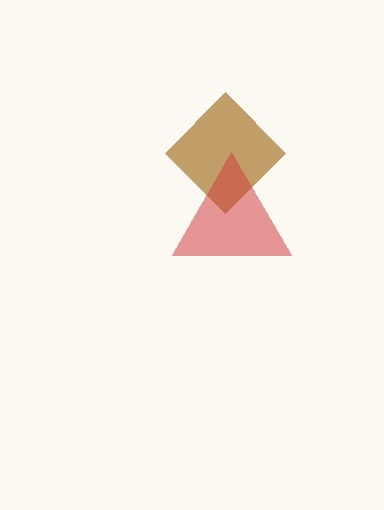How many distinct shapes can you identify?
There are 2 distinct shapes: a brown diamond, a red triangle.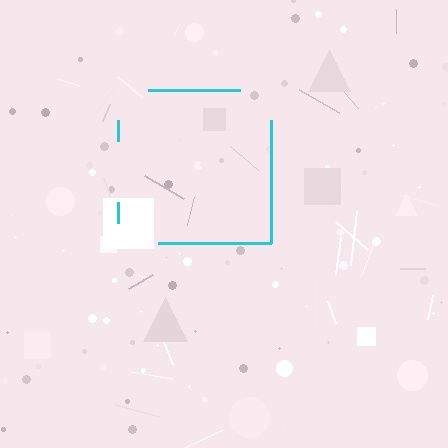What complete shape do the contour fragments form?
The contour fragments form a square.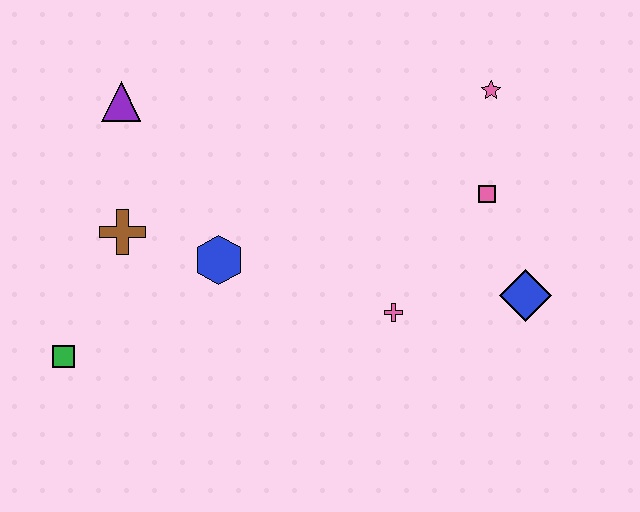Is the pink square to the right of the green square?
Yes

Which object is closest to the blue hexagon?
The brown cross is closest to the blue hexagon.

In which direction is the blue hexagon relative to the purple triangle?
The blue hexagon is below the purple triangle.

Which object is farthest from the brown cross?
The blue diamond is farthest from the brown cross.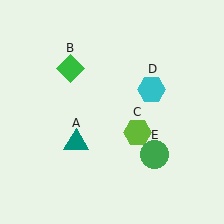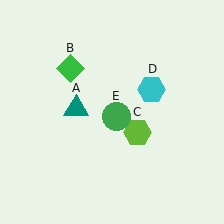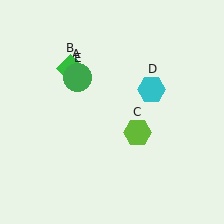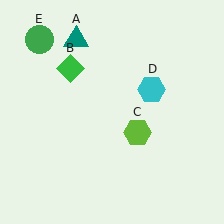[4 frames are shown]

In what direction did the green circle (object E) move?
The green circle (object E) moved up and to the left.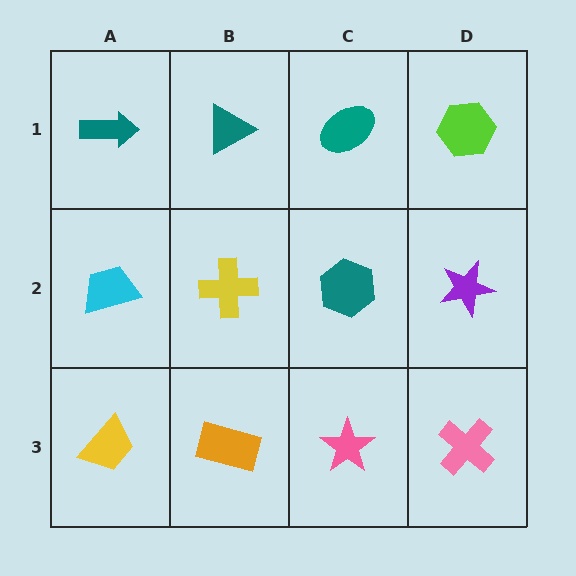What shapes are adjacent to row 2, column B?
A teal triangle (row 1, column B), an orange rectangle (row 3, column B), a cyan trapezoid (row 2, column A), a teal hexagon (row 2, column C).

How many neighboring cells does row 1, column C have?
3.